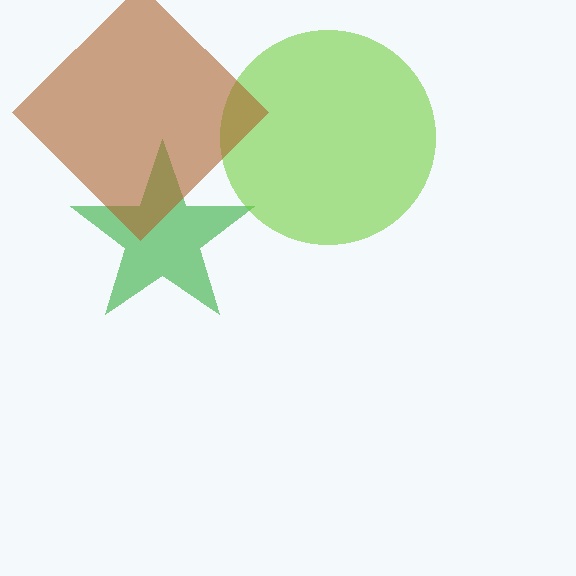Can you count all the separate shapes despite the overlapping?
Yes, there are 3 separate shapes.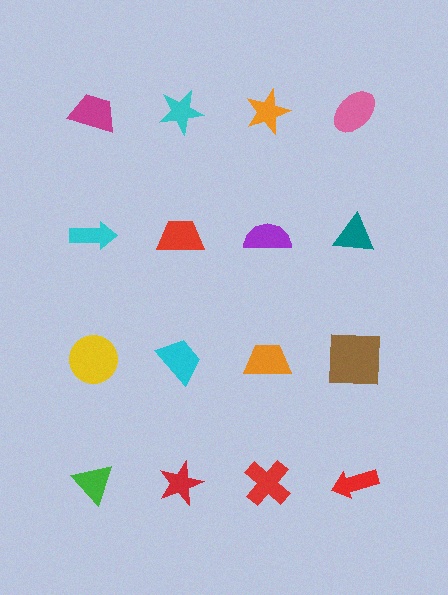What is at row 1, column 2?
A cyan star.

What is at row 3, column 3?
An orange trapezoid.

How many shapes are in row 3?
4 shapes.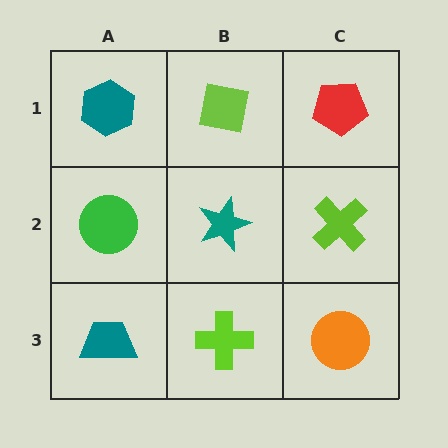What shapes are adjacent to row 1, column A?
A green circle (row 2, column A), a lime square (row 1, column B).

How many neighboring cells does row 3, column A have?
2.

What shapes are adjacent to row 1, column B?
A teal star (row 2, column B), a teal hexagon (row 1, column A), a red pentagon (row 1, column C).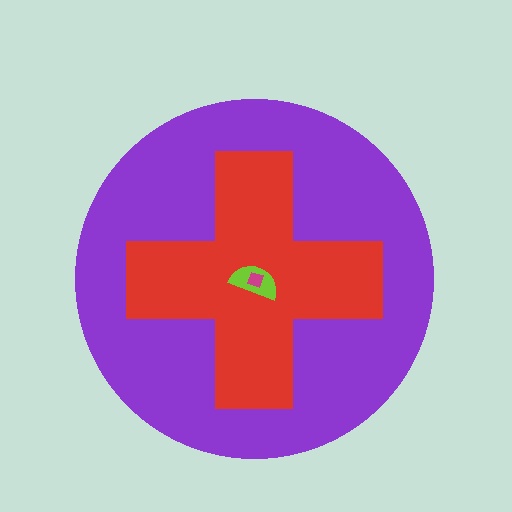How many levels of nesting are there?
4.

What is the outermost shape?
The purple circle.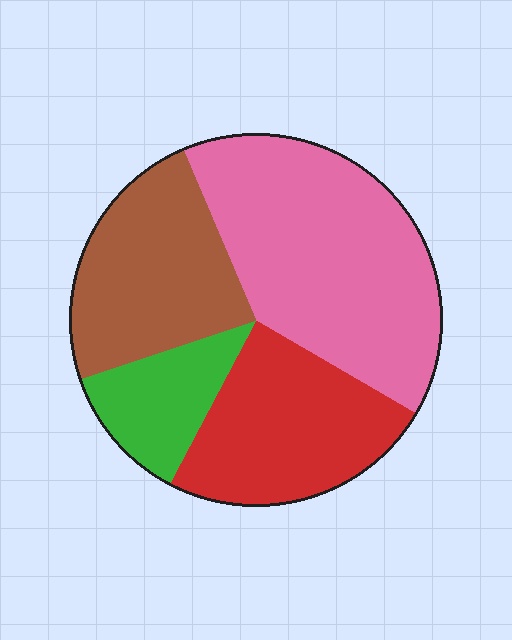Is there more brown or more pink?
Pink.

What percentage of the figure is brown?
Brown takes up about one quarter (1/4) of the figure.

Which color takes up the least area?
Green, at roughly 10%.